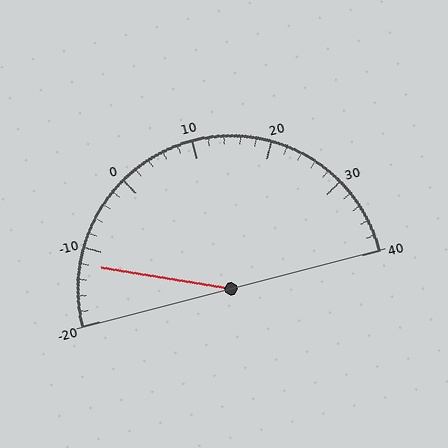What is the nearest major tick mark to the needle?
The nearest major tick mark is -10.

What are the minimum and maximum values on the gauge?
The gauge ranges from -20 to 40.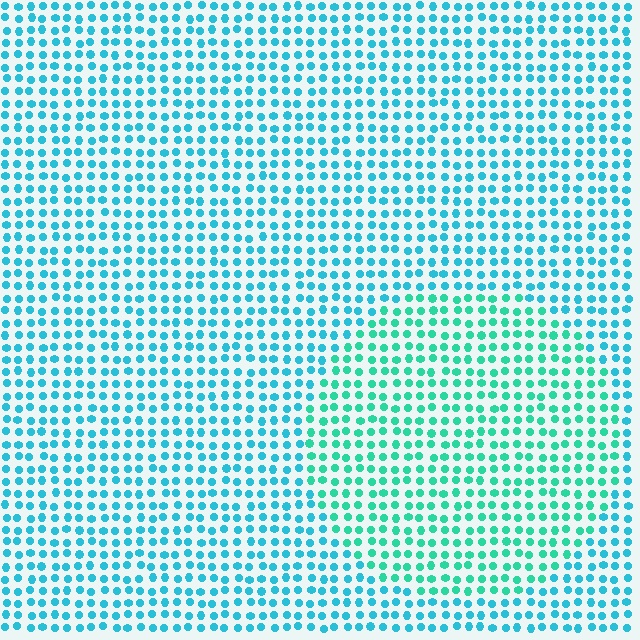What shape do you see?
I see a circle.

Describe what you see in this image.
The image is filled with small cyan elements in a uniform arrangement. A circle-shaped region is visible where the elements are tinted to a slightly different hue, forming a subtle color boundary.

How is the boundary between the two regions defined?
The boundary is defined purely by a slight shift in hue (about 27 degrees). Spacing, size, and orientation are identical on both sides.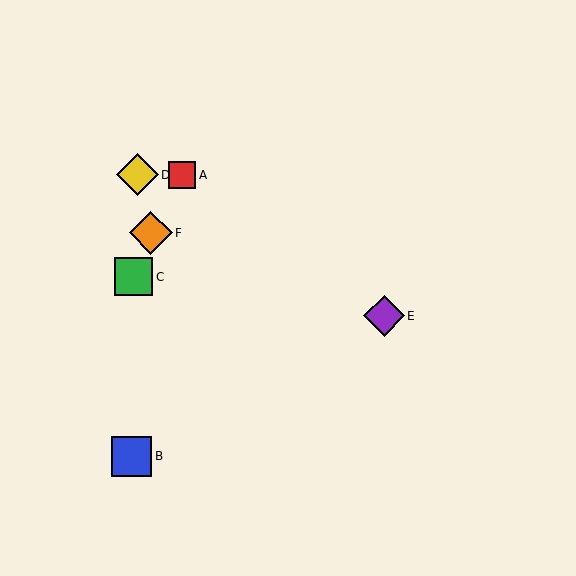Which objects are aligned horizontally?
Objects A, D are aligned horizontally.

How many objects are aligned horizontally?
2 objects (A, D) are aligned horizontally.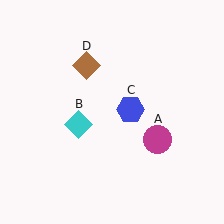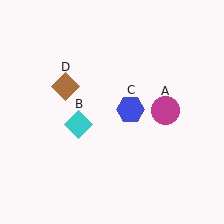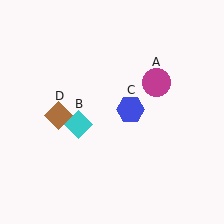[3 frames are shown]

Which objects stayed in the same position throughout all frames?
Cyan diamond (object B) and blue hexagon (object C) remained stationary.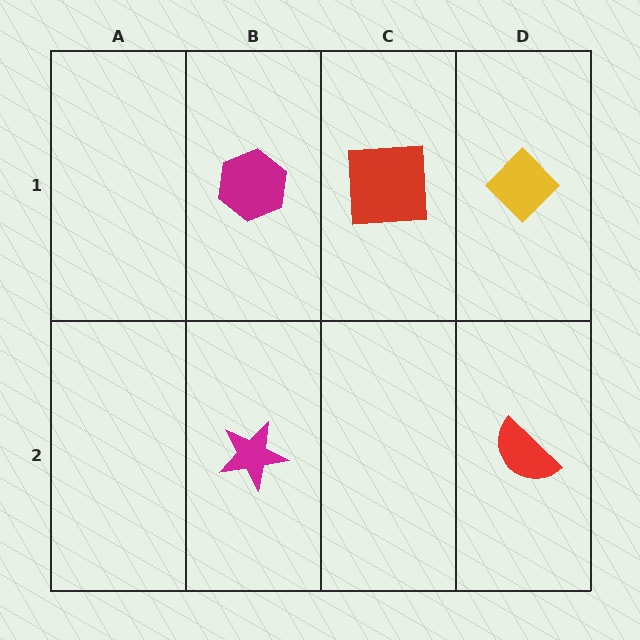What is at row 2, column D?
A red semicircle.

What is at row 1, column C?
A red square.